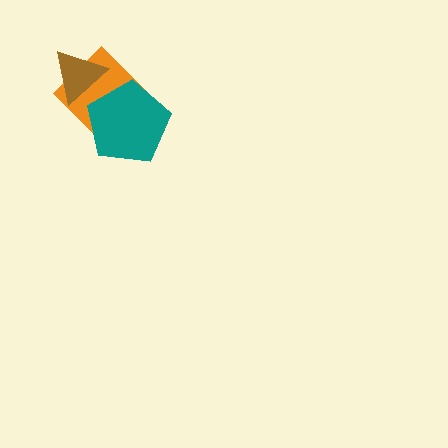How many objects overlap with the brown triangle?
1 object overlaps with the brown triangle.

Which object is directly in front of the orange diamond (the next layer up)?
The teal pentagon is directly in front of the orange diamond.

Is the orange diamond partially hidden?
Yes, it is partially covered by another shape.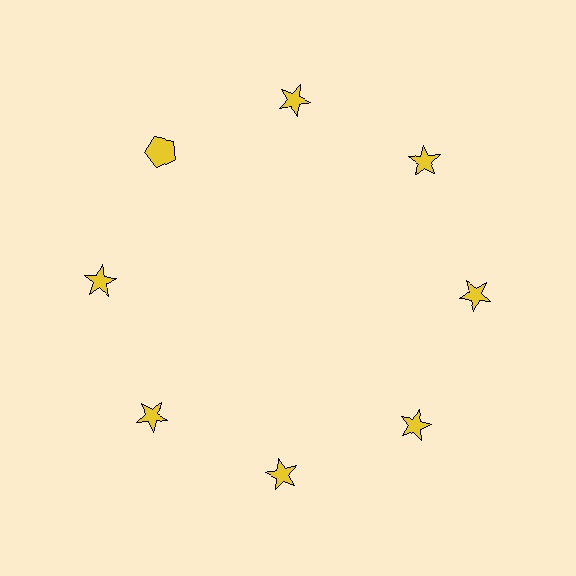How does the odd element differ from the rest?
It has a different shape: pentagon instead of star.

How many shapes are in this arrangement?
There are 8 shapes arranged in a ring pattern.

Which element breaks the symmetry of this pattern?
The yellow pentagon at roughly the 10 o'clock position breaks the symmetry. All other shapes are yellow stars.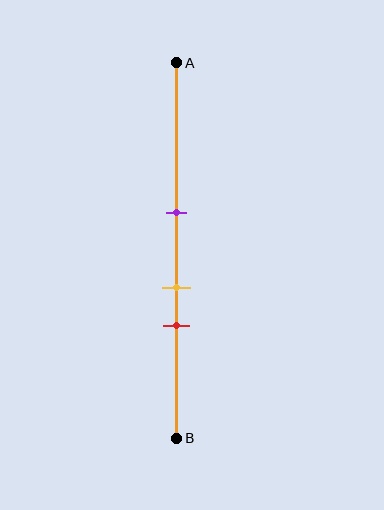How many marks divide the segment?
There are 3 marks dividing the segment.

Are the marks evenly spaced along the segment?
Yes, the marks are approximately evenly spaced.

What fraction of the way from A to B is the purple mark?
The purple mark is approximately 40% (0.4) of the way from A to B.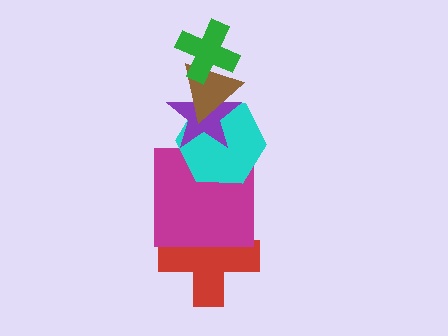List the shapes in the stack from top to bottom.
From top to bottom: the green cross, the brown triangle, the purple star, the cyan hexagon, the magenta square, the red cross.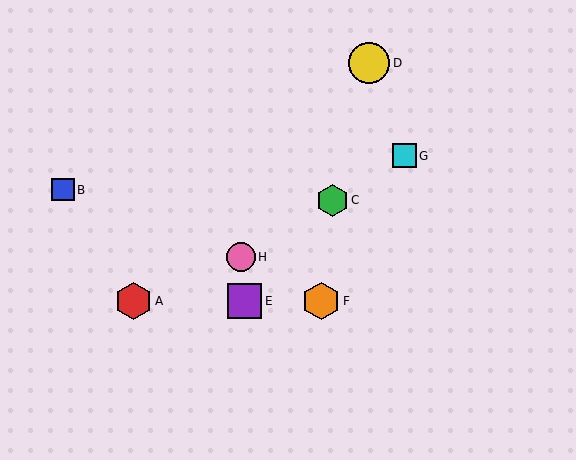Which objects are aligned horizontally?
Objects A, E, F are aligned horizontally.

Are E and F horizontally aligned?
Yes, both are at y≈301.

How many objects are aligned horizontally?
3 objects (A, E, F) are aligned horizontally.